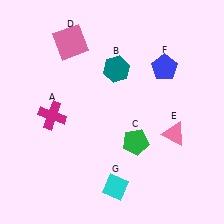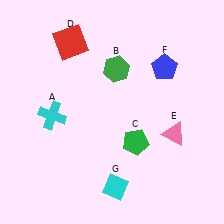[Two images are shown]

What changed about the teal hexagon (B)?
In Image 1, B is teal. In Image 2, it changed to green.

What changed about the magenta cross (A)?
In Image 1, A is magenta. In Image 2, it changed to cyan.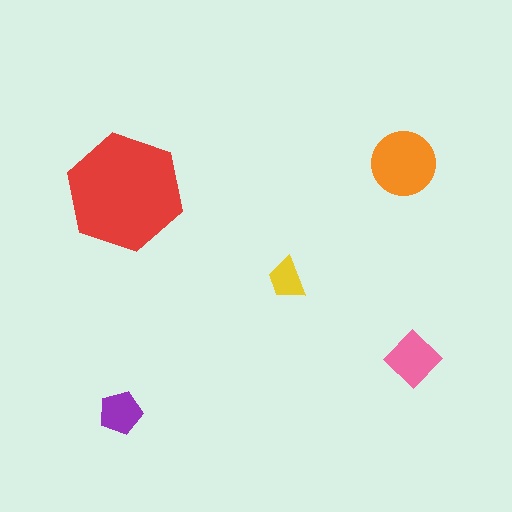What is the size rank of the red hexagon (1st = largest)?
1st.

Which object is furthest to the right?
The pink diamond is rightmost.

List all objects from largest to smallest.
The red hexagon, the orange circle, the pink diamond, the purple pentagon, the yellow trapezoid.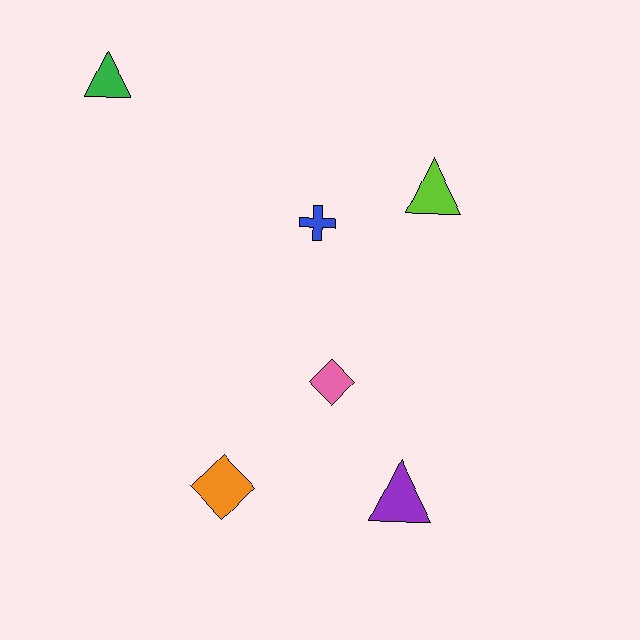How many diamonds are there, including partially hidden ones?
There are 2 diamonds.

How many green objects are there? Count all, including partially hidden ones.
There is 1 green object.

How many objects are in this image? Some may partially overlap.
There are 6 objects.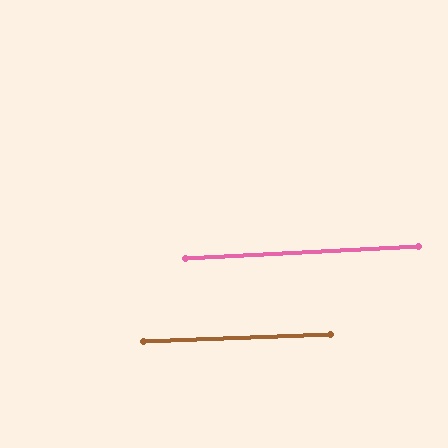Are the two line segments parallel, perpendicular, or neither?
Parallel — their directions differ by only 1.1°.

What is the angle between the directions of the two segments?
Approximately 1 degree.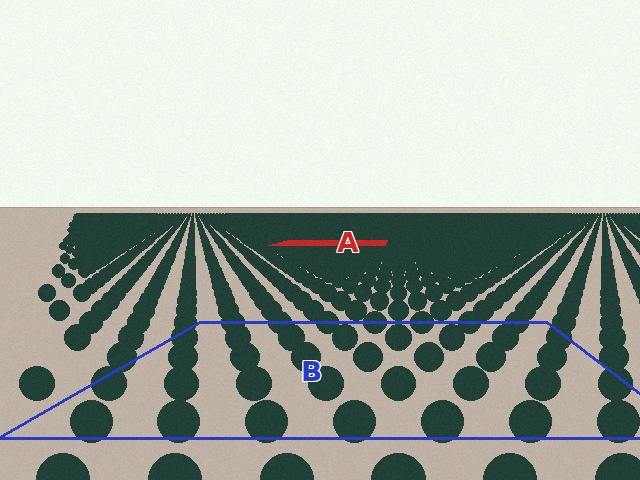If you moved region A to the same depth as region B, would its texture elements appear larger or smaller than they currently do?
They would appear larger. At a closer depth, the same texture elements are projected at a bigger on-screen size.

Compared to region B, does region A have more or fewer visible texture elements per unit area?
Region A has more texture elements per unit area — they are packed more densely because it is farther away.